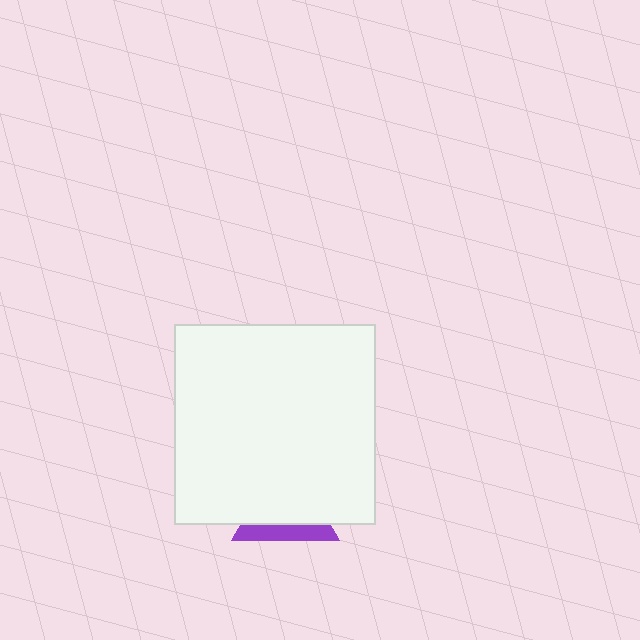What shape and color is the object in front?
The object in front is a white square.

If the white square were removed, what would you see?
You would see the complete purple triangle.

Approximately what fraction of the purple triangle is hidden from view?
Roughly 69% of the purple triangle is hidden behind the white square.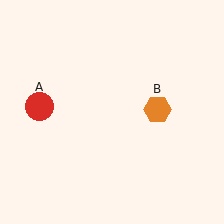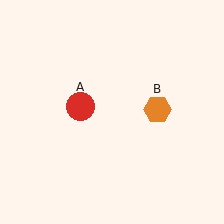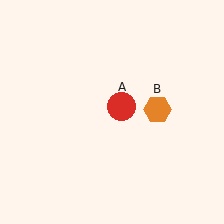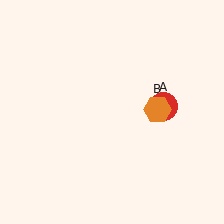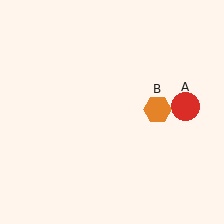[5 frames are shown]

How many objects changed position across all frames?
1 object changed position: red circle (object A).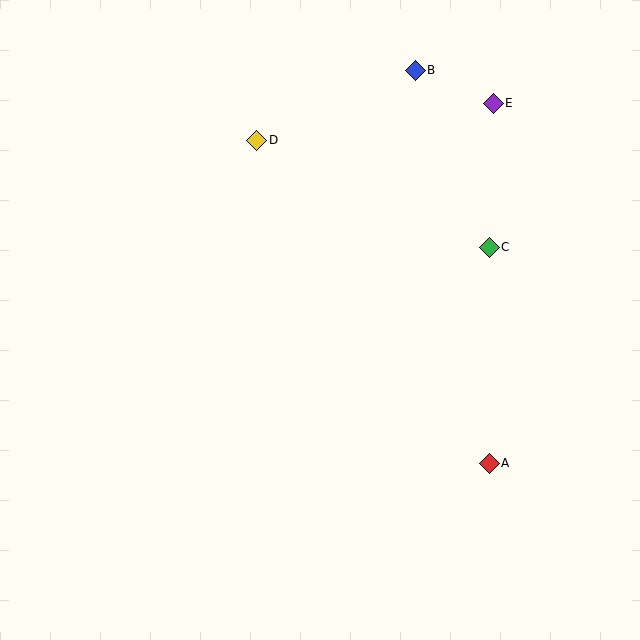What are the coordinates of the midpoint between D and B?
The midpoint between D and B is at (336, 105).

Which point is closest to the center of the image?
Point C at (489, 247) is closest to the center.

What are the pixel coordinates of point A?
Point A is at (489, 463).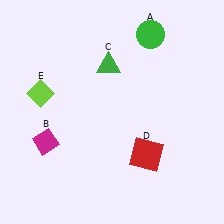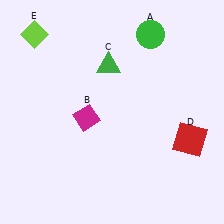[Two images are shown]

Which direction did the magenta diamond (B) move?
The magenta diamond (B) moved right.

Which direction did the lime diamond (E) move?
The lime diamond (E) moved up.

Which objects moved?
The objects that moved are: the magenta diamond (B), the red square (D), the lime diamond (E).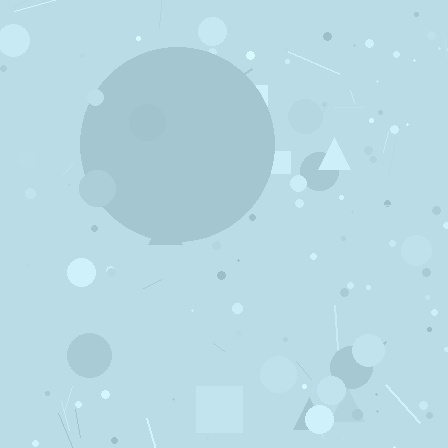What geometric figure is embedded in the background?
A circle is embedded in the background.